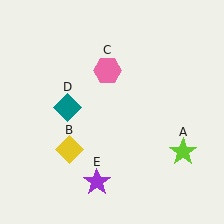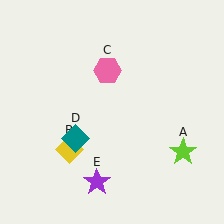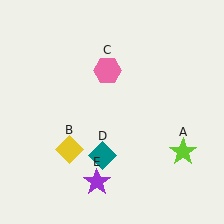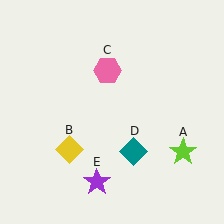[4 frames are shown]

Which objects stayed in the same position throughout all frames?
Lime star (object A) and yellow diamond (object B) and pink hexagon (object C) and purple star (object E) remained stationary.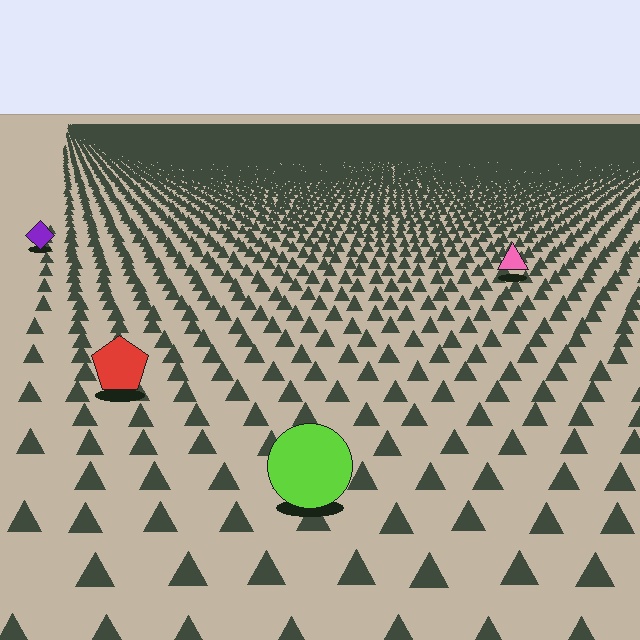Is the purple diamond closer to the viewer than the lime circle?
No. The lime circle is closer — you can tell from the texture gradient: the ground texture is coarser near it.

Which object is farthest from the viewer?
The purple diamond is farthest from the viewer. It appears smaller and the ground texture around it is denser.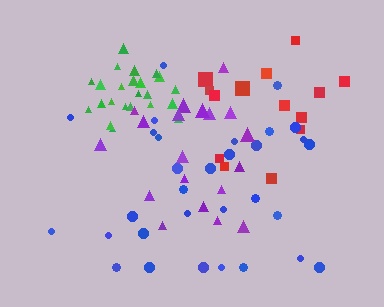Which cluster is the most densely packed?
Green.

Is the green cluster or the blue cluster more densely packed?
Green.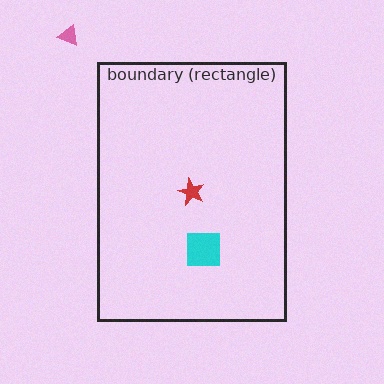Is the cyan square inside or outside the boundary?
Inside.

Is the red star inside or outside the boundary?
Inside.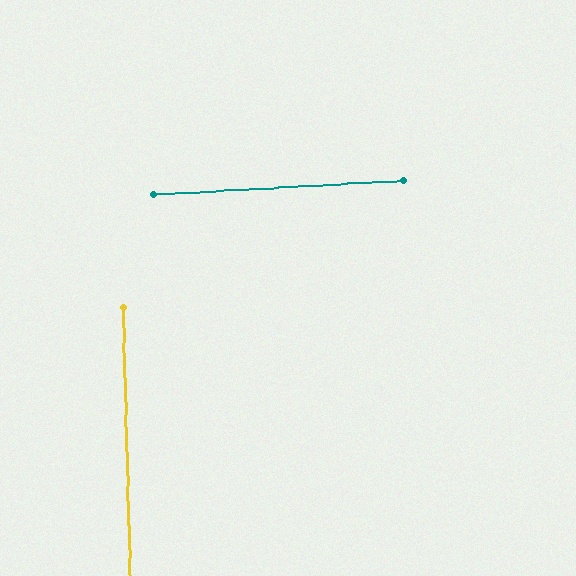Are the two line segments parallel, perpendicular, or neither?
Perpendicular — they meet at approximately 88°.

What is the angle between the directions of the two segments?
Approximately 88 degrees.